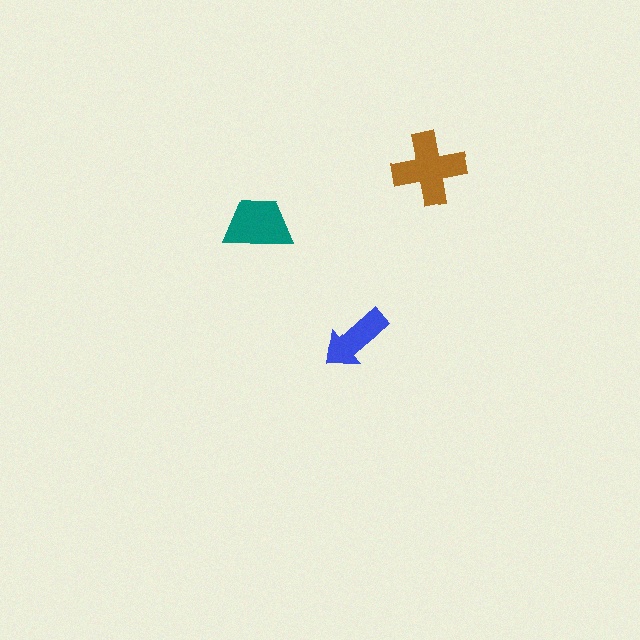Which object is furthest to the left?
The teal trapezoid is leftmost.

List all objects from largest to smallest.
The brown cross, the teal trapezoid, the blue arrow.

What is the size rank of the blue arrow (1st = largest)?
3rd.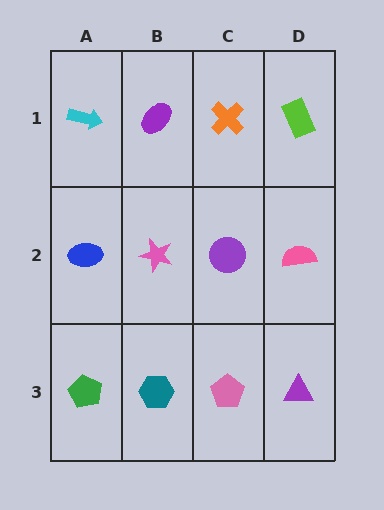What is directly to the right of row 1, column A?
A purple ellipse.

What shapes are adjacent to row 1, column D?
A pink semicircle (row 2, column D), an orange cross (row 1, column C).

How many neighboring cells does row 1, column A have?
2.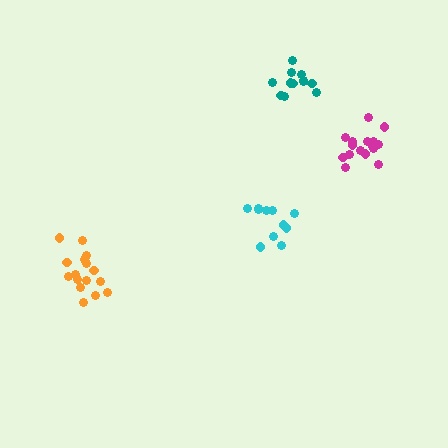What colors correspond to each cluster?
The clusters are colored: magenta, orange, cyan, teal.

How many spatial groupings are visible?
There are 4 spatial groupings.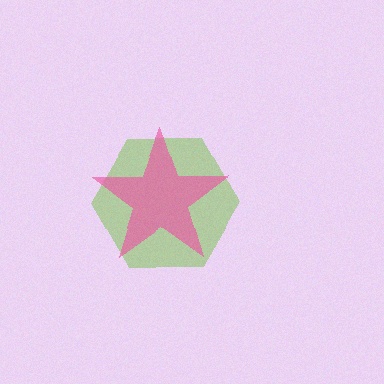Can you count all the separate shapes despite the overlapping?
Yes, there are 2 separate shapes.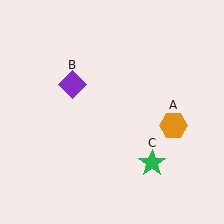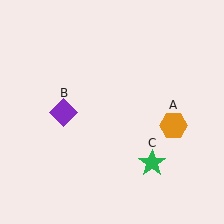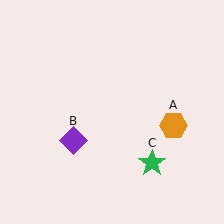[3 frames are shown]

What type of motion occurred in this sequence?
The purple diamond (object B) rotated counterclockwise around the center of the scene.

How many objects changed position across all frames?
1 object changed position: purple diamond (object B).